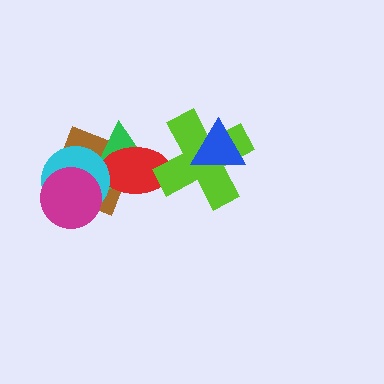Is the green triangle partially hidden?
Yes, it is partially covered by another shape.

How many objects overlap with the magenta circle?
3 objects overlap with the magenta circle.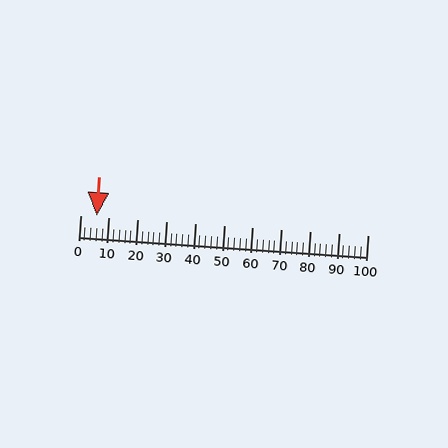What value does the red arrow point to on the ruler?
The red arrow points to approximately 6.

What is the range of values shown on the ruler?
The ruler shows values from 0 to 100.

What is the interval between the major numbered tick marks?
The major tick marks are spaced 10 units apart.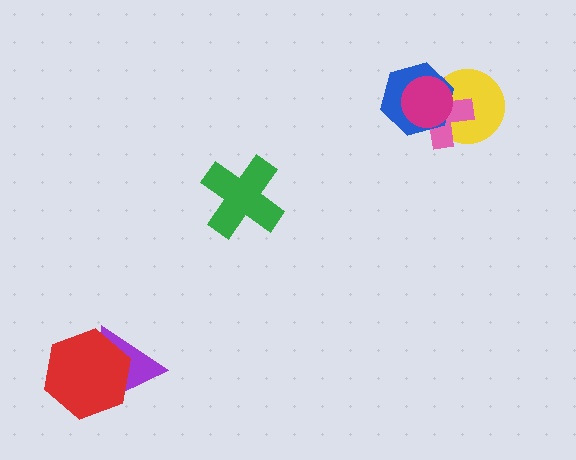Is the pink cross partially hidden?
Yes, it is partially covered by another shape.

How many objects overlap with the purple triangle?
1 object overlaps with the purple triangle.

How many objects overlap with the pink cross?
3 objects overlap with the pink cross.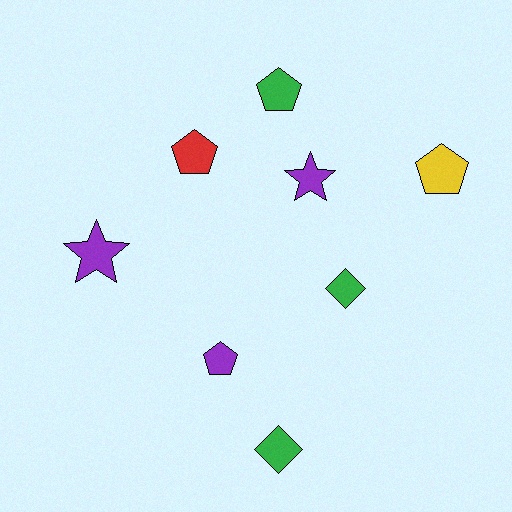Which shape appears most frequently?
Pentagon, with 4 objects.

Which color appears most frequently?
Green, with 3 objects.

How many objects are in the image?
There are 8 objects.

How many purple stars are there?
There are 2 purple stars.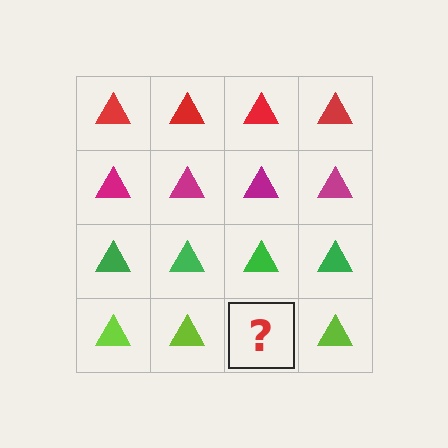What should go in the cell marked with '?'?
The missing cell should contain a lime triangle.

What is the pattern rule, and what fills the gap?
The rule is that each row has a consistent color. The gap should be filled with a lime triangle.